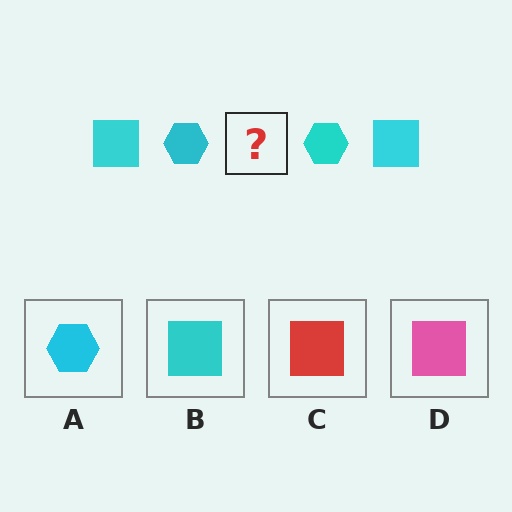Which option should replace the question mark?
Option B.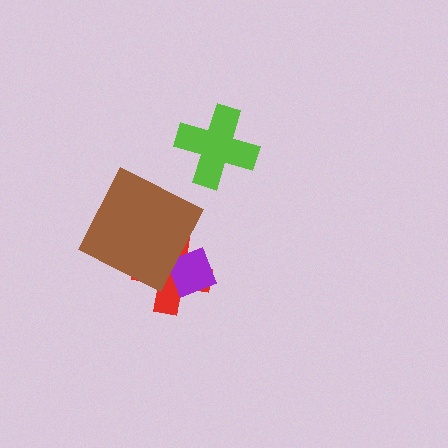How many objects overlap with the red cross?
2 objects overlap with the red cross.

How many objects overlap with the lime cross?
0 objects overlap with the lime cross.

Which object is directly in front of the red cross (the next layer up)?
The purple diamond is directly in front of the red cross.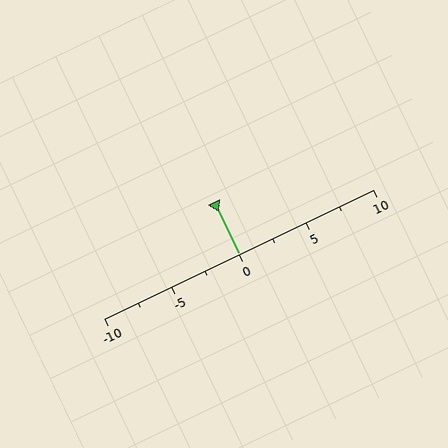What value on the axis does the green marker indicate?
The marker indicates approximately 0.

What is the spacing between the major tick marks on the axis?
The major ticks are spaced 5 apart.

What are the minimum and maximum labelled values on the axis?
The axis runs from -10 to 10.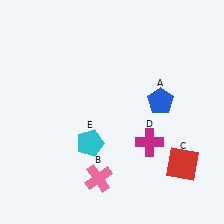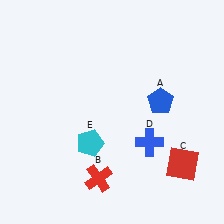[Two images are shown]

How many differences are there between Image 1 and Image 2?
There are 2 differences between the two images.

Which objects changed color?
B changed from pink to red. D changed from magenta to blue.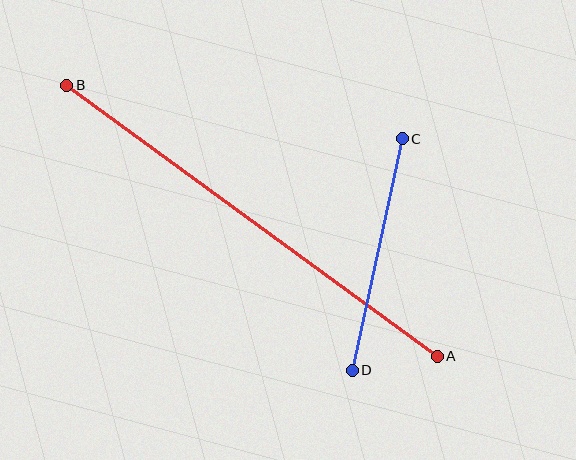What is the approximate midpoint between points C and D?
The midpoint is at approximately (377, 255) pixels.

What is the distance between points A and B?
The distance is approximately 459 pixels.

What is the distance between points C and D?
The distance is approximately 237 pixels.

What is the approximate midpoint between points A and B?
The midpoint is at approximately (252, 221) pixels.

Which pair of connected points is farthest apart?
Points A and B are farthest apart.